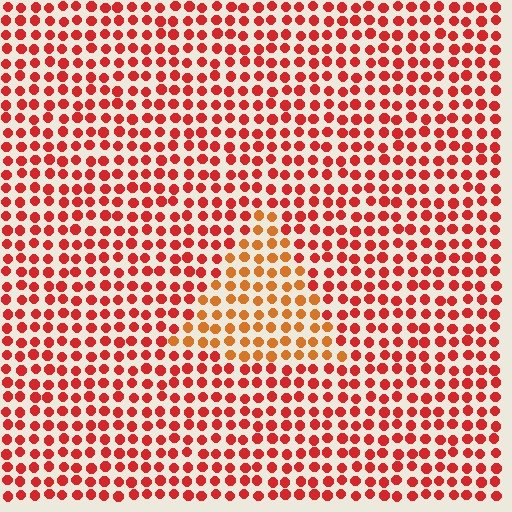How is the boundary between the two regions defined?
The boundary is defined purely by a slight shift in hue (about 29 degrees). Spacing, size, and orientation are identical on both sides.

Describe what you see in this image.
The image is filled with small red elements in a uniform arrangement. A triangle-shaped region is visible where the elements are tinted to a slightly different hue, forming a subtle color boundary.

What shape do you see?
I see a triangle.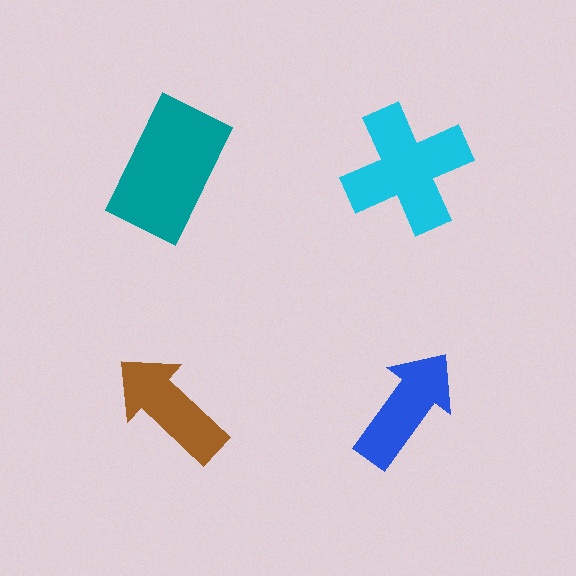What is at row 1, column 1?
A teal rectangle.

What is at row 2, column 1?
A brown arrow.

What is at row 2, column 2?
A blue arrow.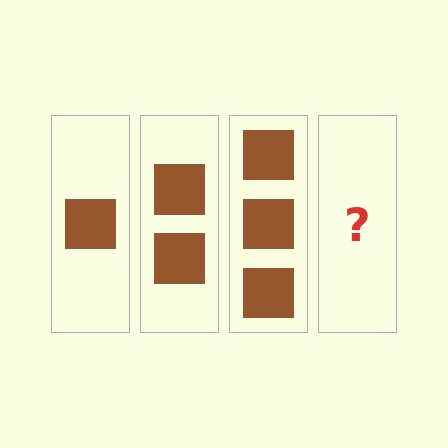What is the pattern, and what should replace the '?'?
The pattern is that each step adds one more square. The '?' should be 4 squares.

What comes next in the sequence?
The next element should be 4 squares.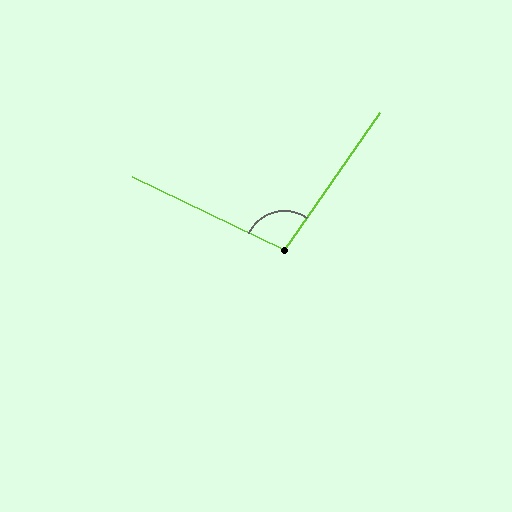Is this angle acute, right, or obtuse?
It is obtuse.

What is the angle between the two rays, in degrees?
Approximately 99 degrees.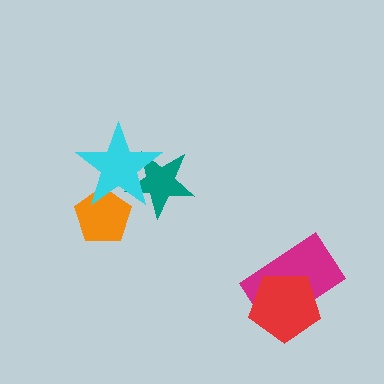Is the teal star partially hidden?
Yes, it is partially covered by another shape.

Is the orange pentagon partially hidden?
Yes, it is partially covered by another shape.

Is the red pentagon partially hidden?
No, no other shape covers it.